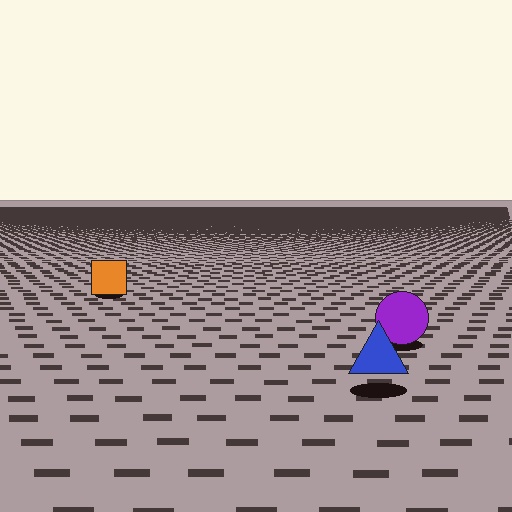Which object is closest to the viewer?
The blue triangle is closest. The texture marks near it are larger and more spread out.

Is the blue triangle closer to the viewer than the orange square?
Yes. The blue triangle is closer — you can tell from the texture gradient: the ground texture is coarser near it.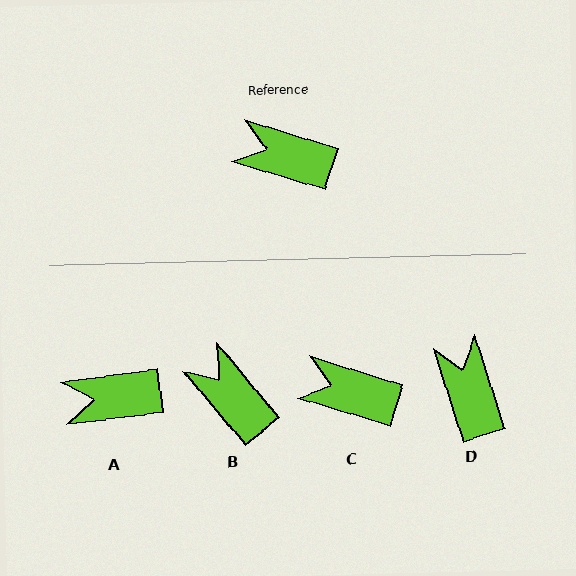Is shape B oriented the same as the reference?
No, it is off by about 33 degrees.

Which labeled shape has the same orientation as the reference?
C.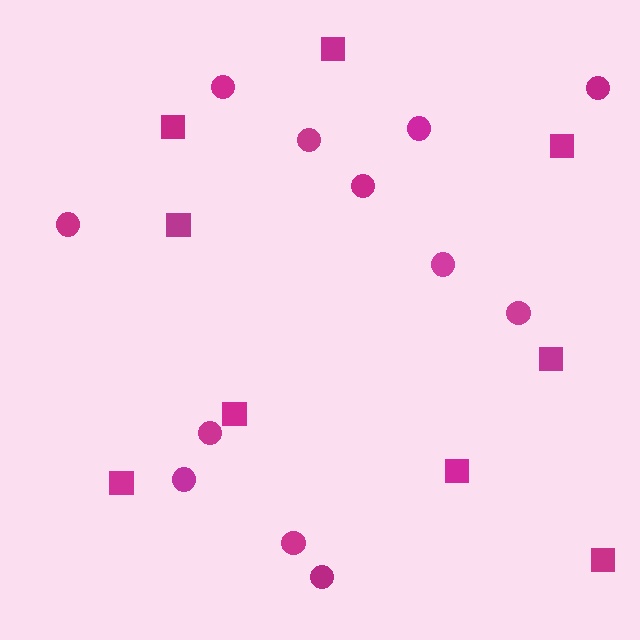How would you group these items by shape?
There are 2 groups: one group of squares (9) and one group of circles (12).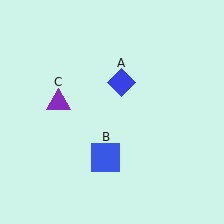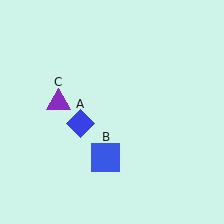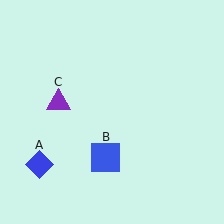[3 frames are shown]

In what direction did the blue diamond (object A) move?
The blue diamond (object A) moved down and to the left.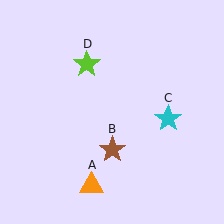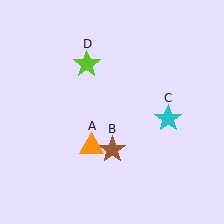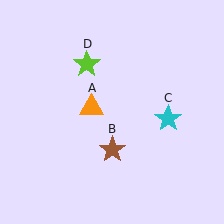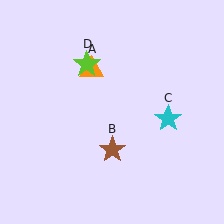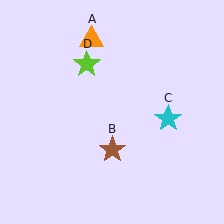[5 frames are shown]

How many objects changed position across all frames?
1 object changed position: orange triangle (object A).